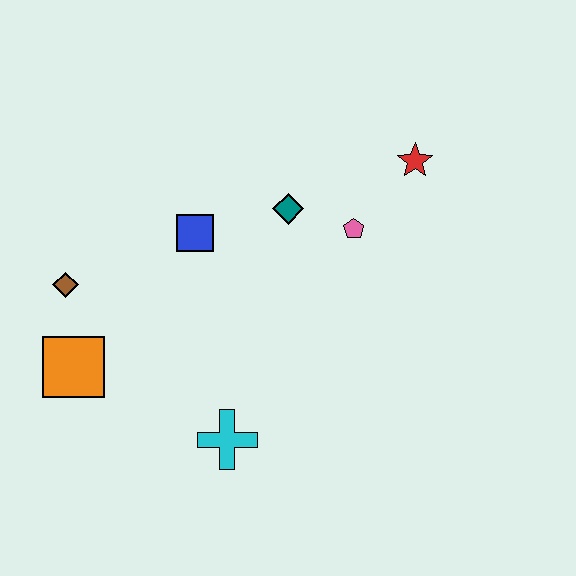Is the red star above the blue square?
Yes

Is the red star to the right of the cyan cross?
Yes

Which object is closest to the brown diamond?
The orange square is closest to the brown diamond.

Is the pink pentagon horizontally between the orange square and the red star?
Yes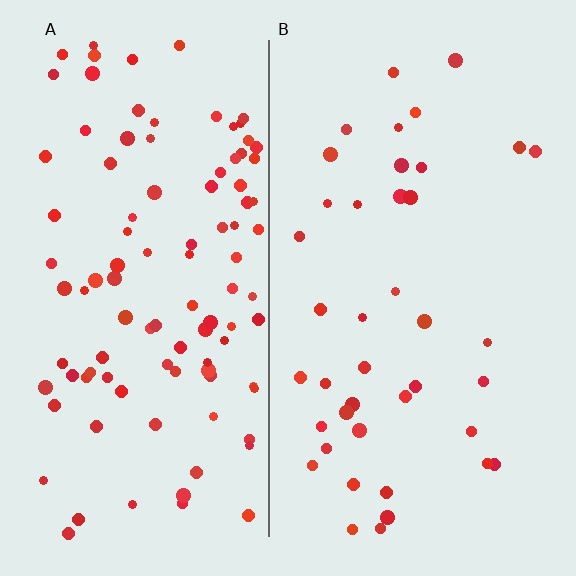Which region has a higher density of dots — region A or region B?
A (the left).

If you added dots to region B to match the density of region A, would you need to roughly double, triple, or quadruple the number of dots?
Approximately triple.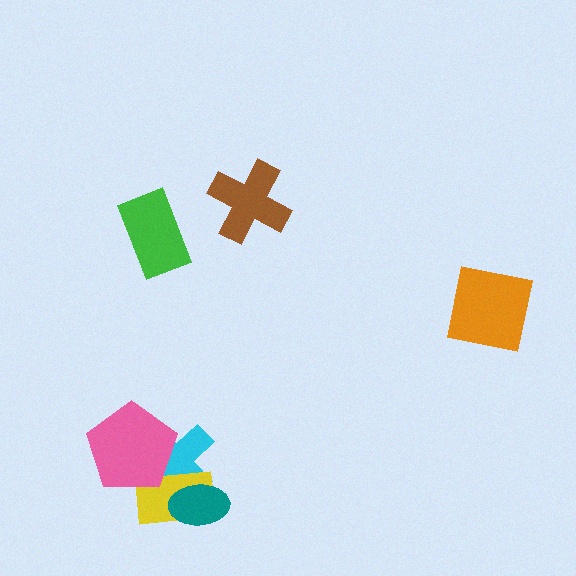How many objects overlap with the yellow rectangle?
3 objects overlap with the yellow rectangle.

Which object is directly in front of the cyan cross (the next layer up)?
The yellow rectangle is directly in front of the cyan cross.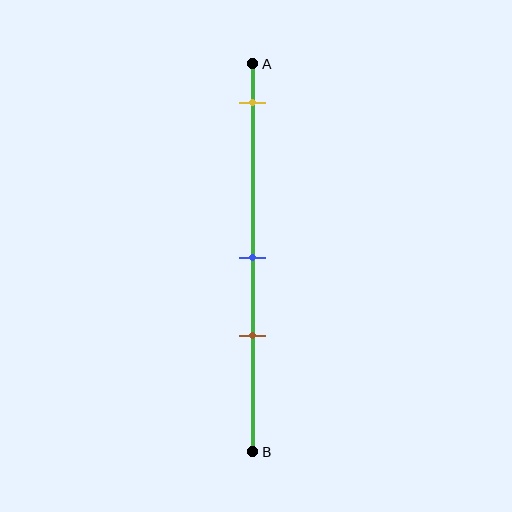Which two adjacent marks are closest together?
The blue and brown marks are the closest adjacent pair.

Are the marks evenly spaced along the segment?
No, the marks are not evenly spaced.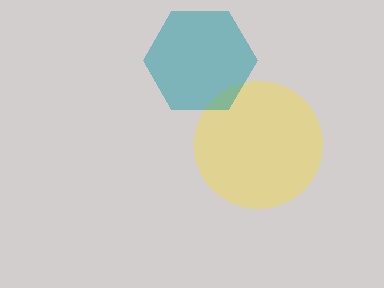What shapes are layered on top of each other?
The layered shapes are: a yellow circle, a teal hexagon.